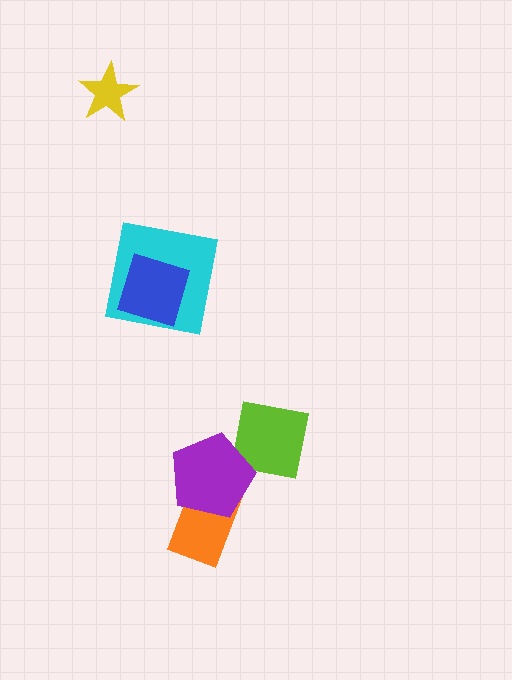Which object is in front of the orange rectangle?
The purple pentagon is in front of the orange rectangle.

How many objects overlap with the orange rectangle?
1 object overlaps with the orange rectangle.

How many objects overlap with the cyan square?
1 object overlaps with the cyan square.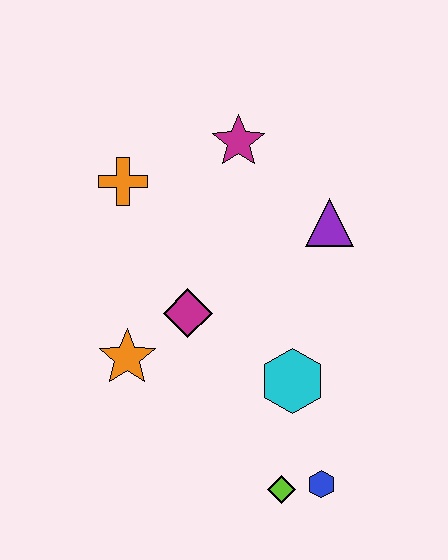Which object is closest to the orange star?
The magenta diamond is closest to the orange star.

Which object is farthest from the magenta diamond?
The blue hexagon is farthest from the magenta diamond.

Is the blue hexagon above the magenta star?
No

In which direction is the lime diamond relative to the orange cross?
The lime diamond is below the orange cross.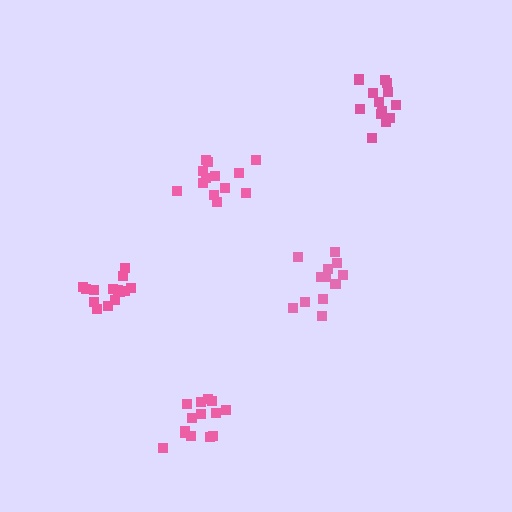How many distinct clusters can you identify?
There are 5 distinct clusters.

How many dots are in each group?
Group 1: 14 dots, Group 2: 12 dots, Group 3: 13 dots, Group 4: 13 dots, Group 5: 14 dots (66 total).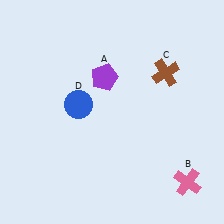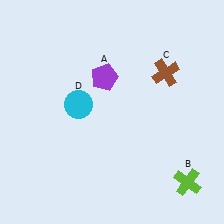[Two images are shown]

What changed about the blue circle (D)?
In Image 1, D is blue. In Image 2, it changed to cyan.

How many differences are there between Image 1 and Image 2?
There are 2 differences between the two images.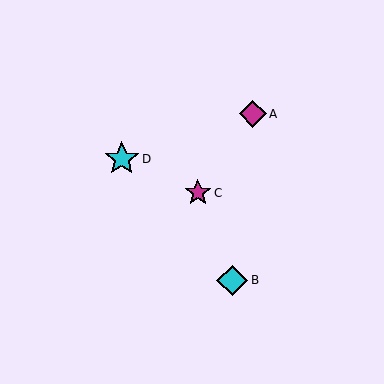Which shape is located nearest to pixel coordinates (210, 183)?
The magenta star (labeled C) at (198, 193) is nearest to that location.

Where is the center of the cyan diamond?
The center of the cyan diamond is at (232, 280).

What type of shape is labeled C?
Shape C is a magenta star.